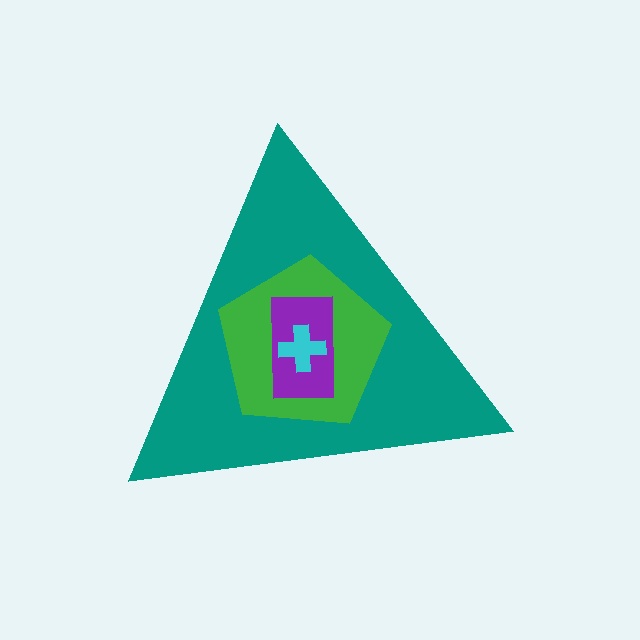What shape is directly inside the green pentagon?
The purple rectangle.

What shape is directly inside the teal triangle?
The green pentagon.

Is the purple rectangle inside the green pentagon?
Yes.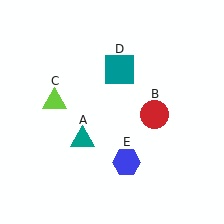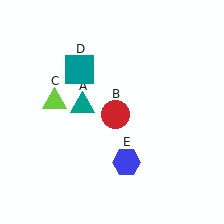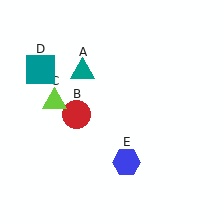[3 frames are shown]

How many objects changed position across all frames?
3 objects changed position: teal triangle (object A), red circle (object B), teal square (object D).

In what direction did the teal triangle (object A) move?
The teal triangle (object A) moved up.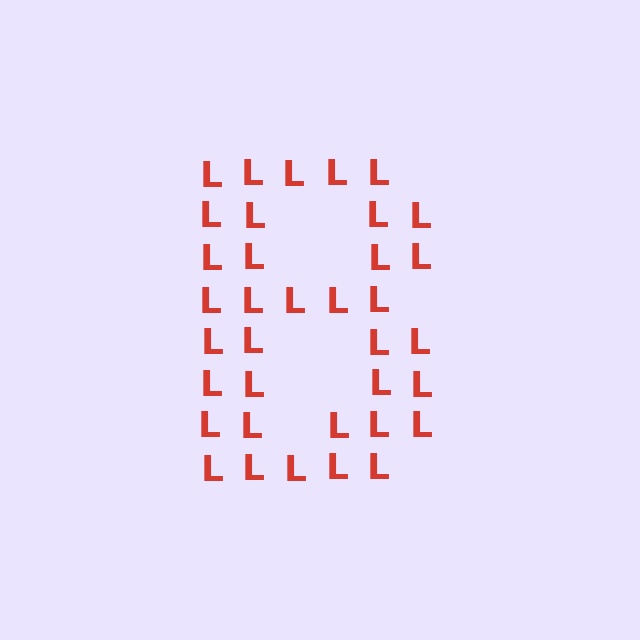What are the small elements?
The small elements are letter L's.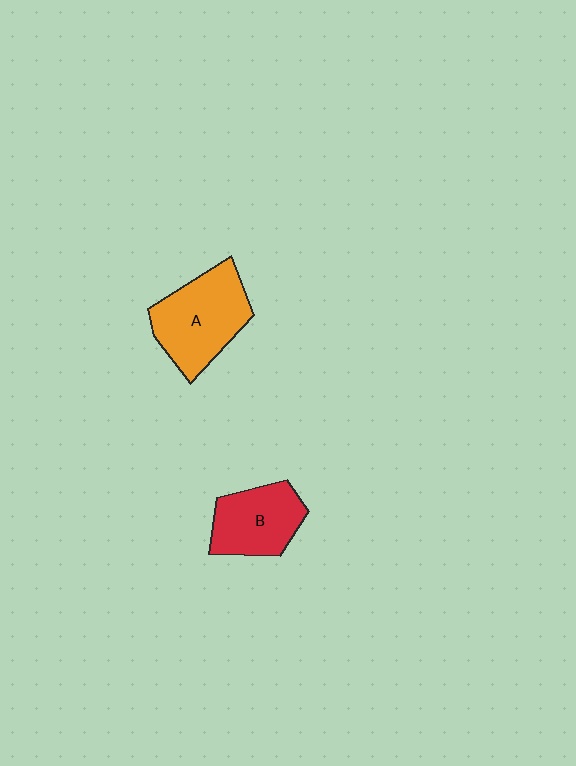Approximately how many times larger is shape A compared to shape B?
Approximately 1.3 times.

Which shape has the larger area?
Shape A (orange).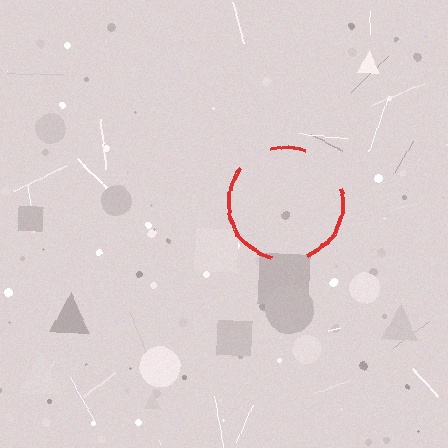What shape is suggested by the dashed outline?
The dashed outline suggests a circle.